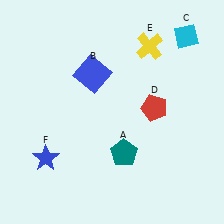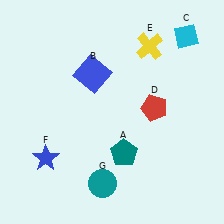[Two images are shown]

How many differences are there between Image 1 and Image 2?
There is 1 difference between the two images.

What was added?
A teal circle (G) was added in Image 2.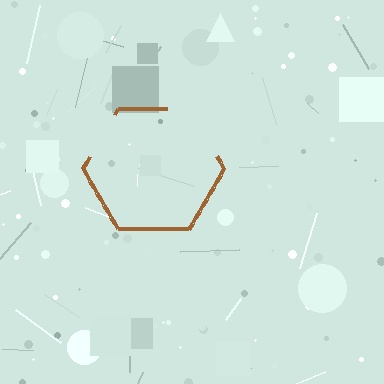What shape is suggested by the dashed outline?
The dashed outline suggests a hexagon.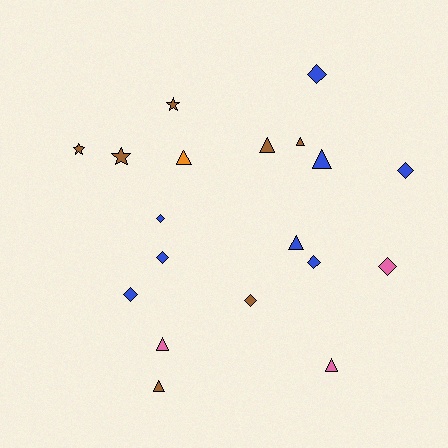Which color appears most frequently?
Blue, with 8 objects.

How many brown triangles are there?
There are 3 brown triangles.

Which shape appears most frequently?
Triangle, with 8 objects.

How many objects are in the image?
There are 19 objects.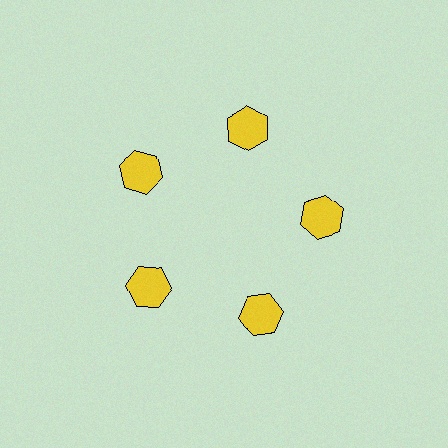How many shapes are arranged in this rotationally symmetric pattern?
There are 5 shapes, arranged in 5 groups of 1.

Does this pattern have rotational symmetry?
Yes, this pattern has 5-fold rotational symmetry. It looks the same after rotating 72 degrees around the center.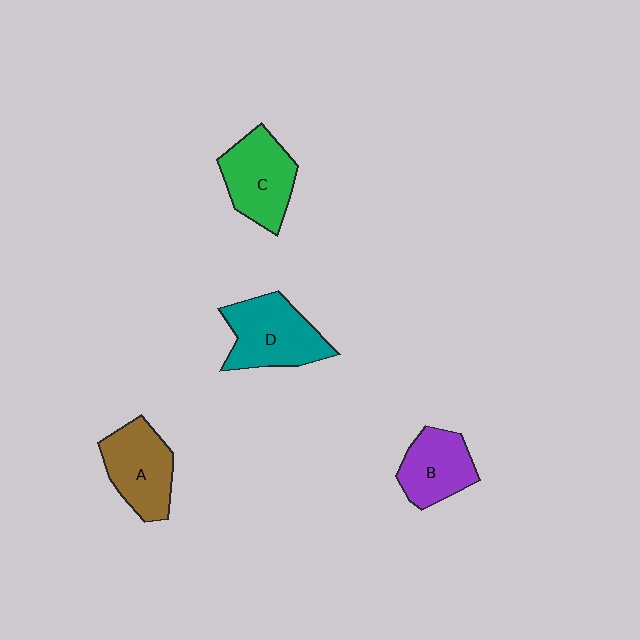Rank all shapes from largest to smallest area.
From largest to smallest: D (teal), C (green), A (brown), B (purple).